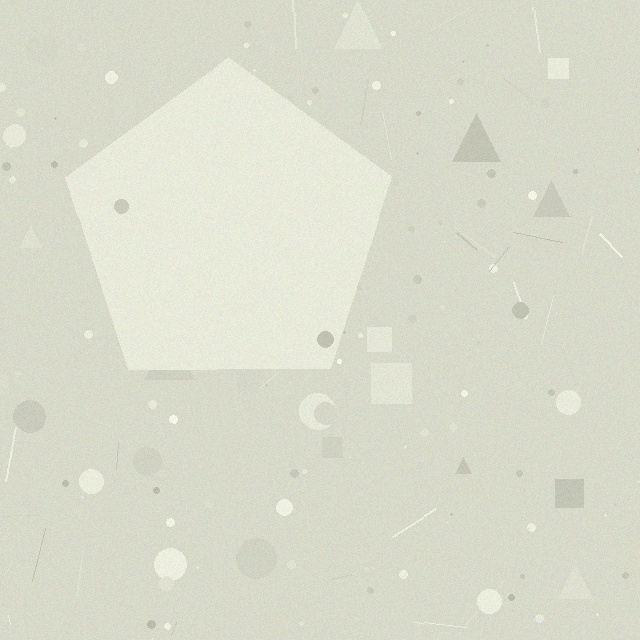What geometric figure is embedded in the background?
A pentagon is embedded in the background.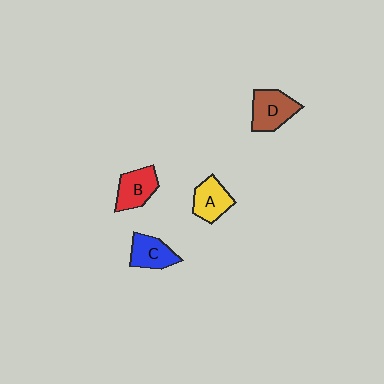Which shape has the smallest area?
Shape C (blue).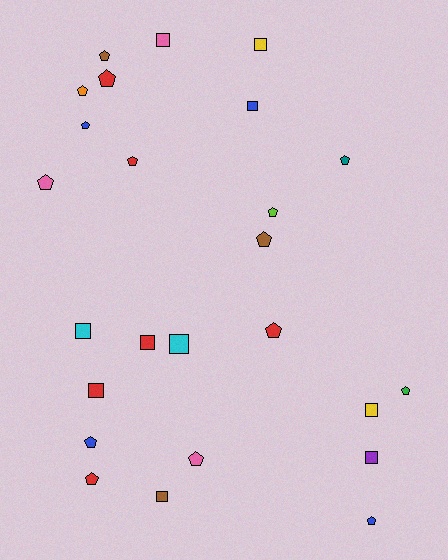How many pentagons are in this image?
There are 15 pentagons.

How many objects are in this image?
There are 25 objects.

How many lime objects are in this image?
There is 1 lime object.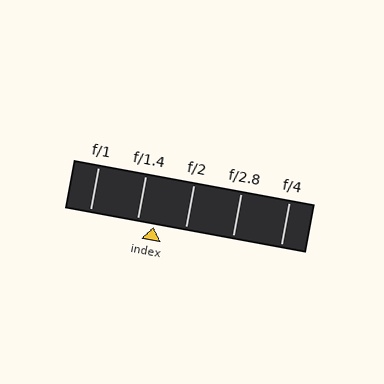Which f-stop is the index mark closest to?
The index mark is closest to f/1.4.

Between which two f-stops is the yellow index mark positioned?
The index mark is between f/1.4 and f/2.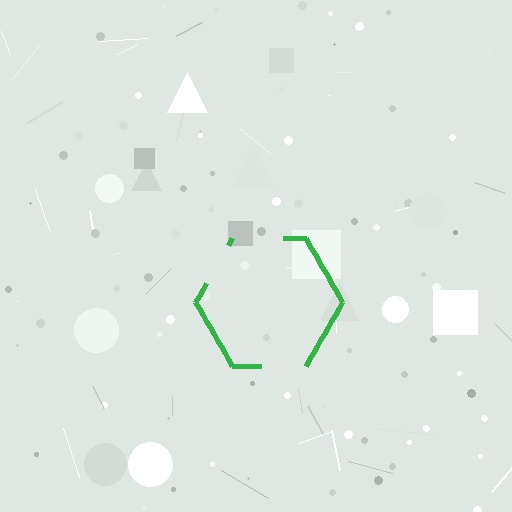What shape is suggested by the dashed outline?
The dashed outline suggests a hexagon.